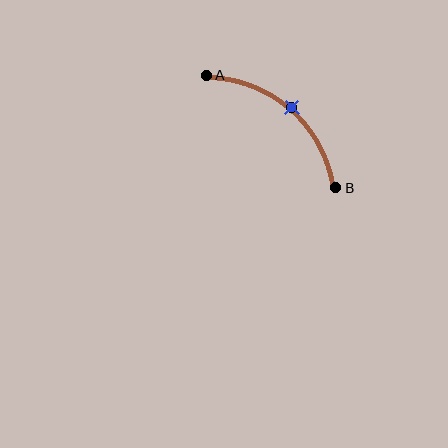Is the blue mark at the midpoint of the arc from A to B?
Yes. The blue mark lies on the arc at equal arc-length from both A and B — it is the arc midpoint.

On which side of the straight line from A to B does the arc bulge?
The arc bulges above and to the right of the straight line connecting A and B.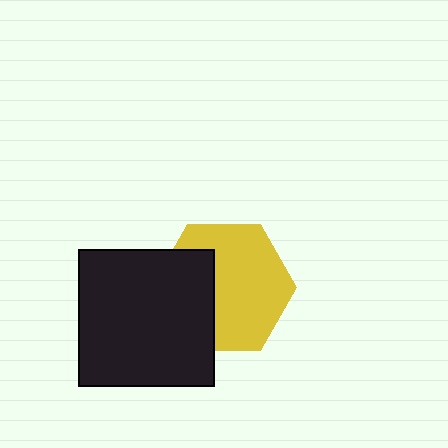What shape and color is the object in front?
The object in front is a black square.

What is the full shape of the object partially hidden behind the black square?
The partially hidden object is a yellow hexagon.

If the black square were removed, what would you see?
You would see the complete yellow hexagon.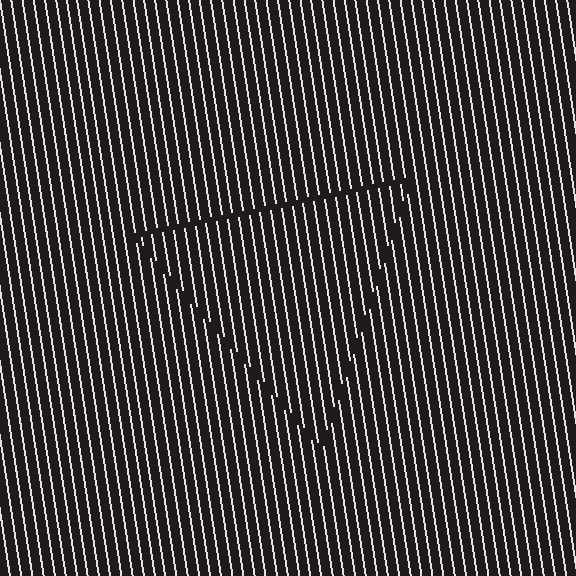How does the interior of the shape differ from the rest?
The interior of the shape contains the same grating, shifted by half a period — the contour is defined by the phase discontinuity where line-ends from the inner and outer gratings abut.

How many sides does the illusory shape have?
3 sides — the line-ends trace a triangle.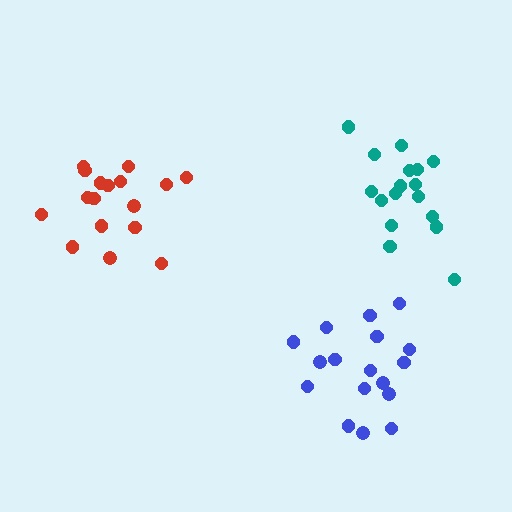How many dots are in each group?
Group 1: 17 dots, Group 2: 17 dots, Group 3: 17 dots (51 total).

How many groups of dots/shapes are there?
There are 3 groups.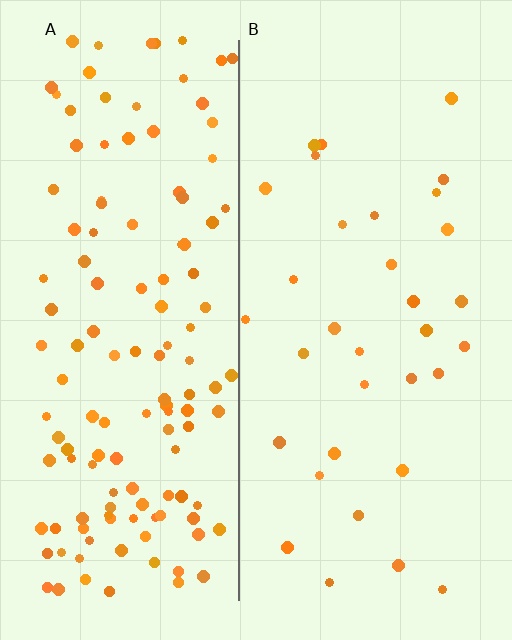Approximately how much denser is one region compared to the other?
Approximately 4.0× — region A over region B.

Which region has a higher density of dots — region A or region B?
A (the left).